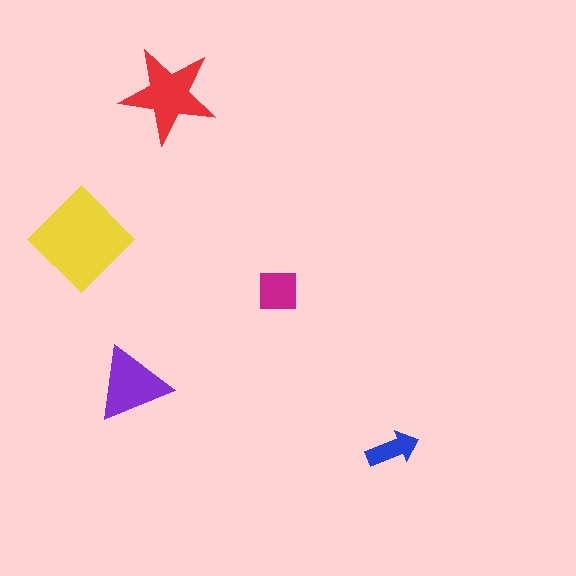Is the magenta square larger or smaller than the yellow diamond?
Smaller.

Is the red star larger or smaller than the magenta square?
Larger.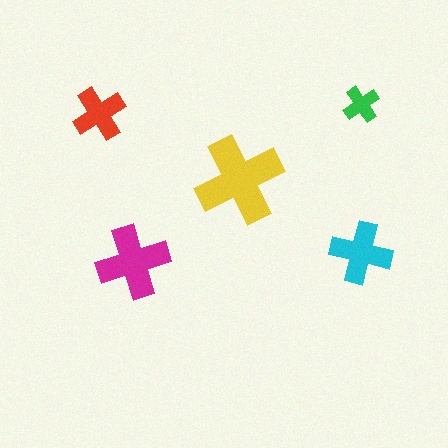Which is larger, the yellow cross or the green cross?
The yellow one.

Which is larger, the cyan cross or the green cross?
The cyan one.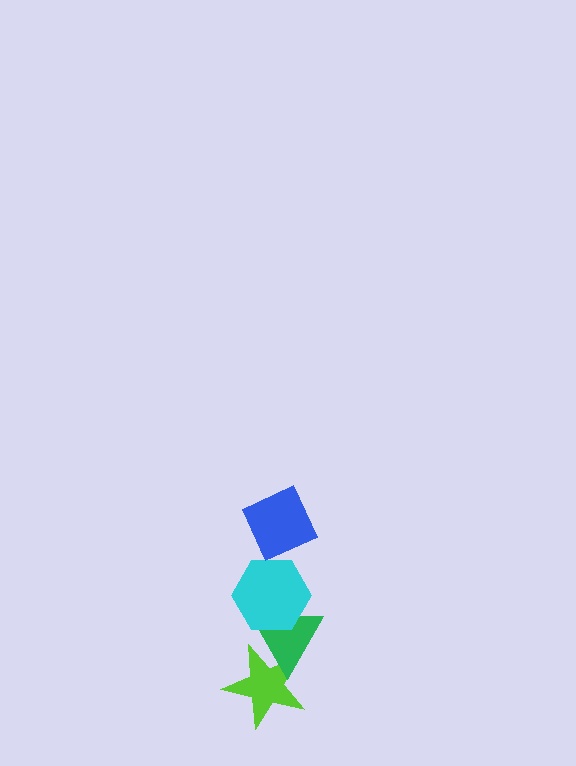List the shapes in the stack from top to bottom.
From top to bottom: the blue diamond, the cyan hexagon, the green triangle, the lime star.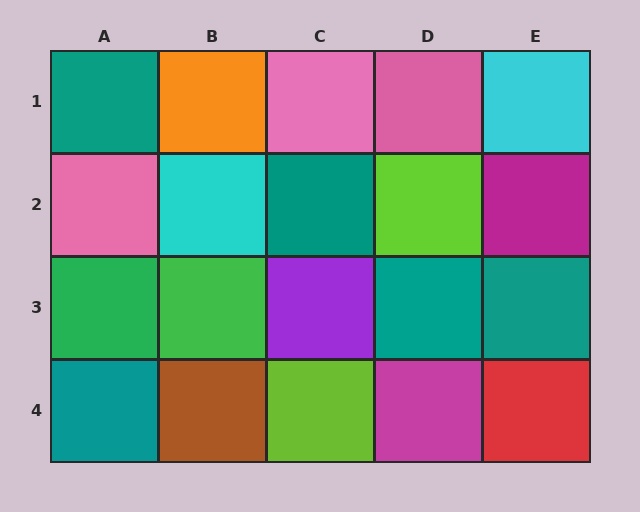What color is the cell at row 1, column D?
Pink.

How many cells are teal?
5 cells are teal.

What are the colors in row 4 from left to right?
Teal, brown, lime, magenta, red.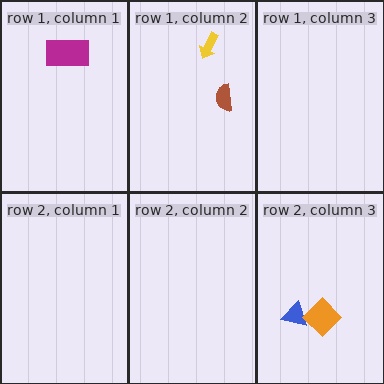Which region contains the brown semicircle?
The row 1, column 2 region.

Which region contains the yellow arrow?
The row 1, column 2 region.